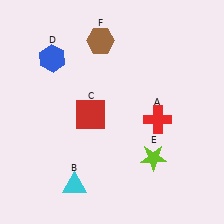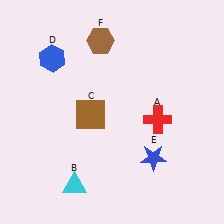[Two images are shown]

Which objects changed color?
C changed from red to brown. E changed from lime to blue.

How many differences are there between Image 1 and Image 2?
There are 2 differences between the two images.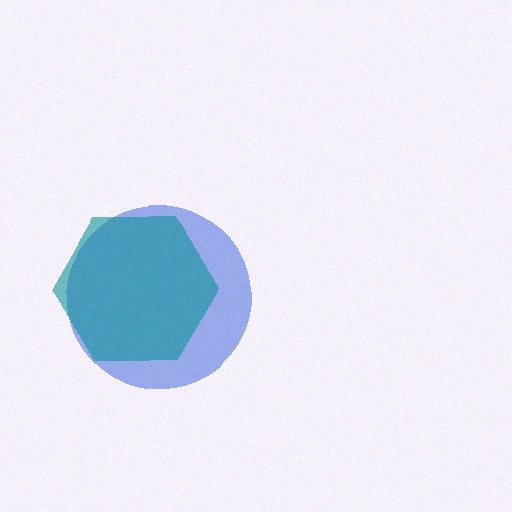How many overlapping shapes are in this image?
There are 2 overlapping shapes in the image.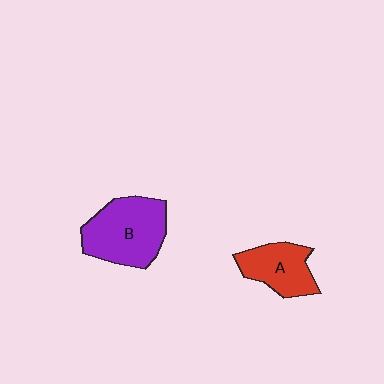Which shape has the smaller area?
Shape A (red).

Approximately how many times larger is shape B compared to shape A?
Approximately 1.5 times.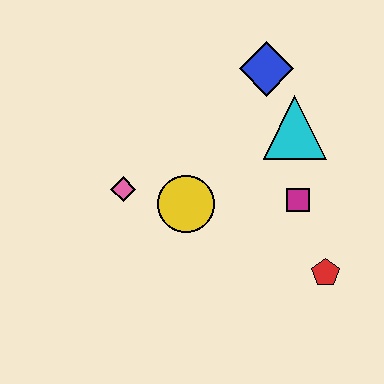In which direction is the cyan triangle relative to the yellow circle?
The cyan triangle is to the right of the yellow circle.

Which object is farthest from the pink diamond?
The red pentagon is farthest from the pink diamond.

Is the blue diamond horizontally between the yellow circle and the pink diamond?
No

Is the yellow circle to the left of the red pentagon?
Yes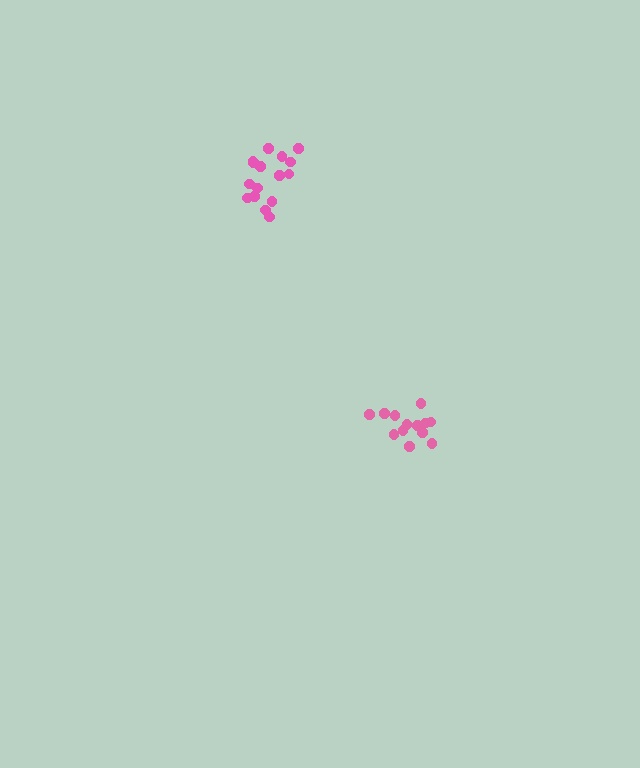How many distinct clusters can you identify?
There are 2 distinct clusters.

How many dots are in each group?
Group 1: 16 dots, Group 2: 13 dots (29 total).